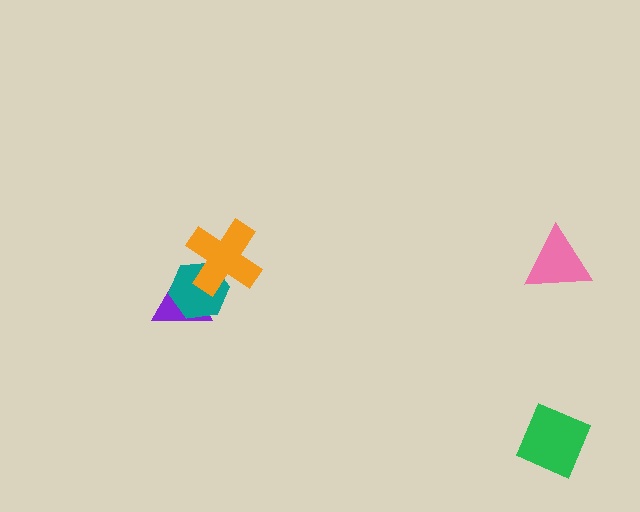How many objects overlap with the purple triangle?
2 objects overlap with the purple triangle.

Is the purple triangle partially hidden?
Yes, it is partially covered by another shape.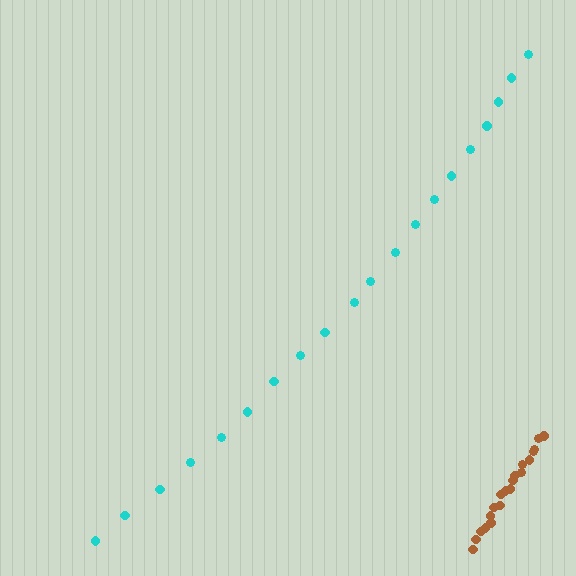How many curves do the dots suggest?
There are 2 distinct paths.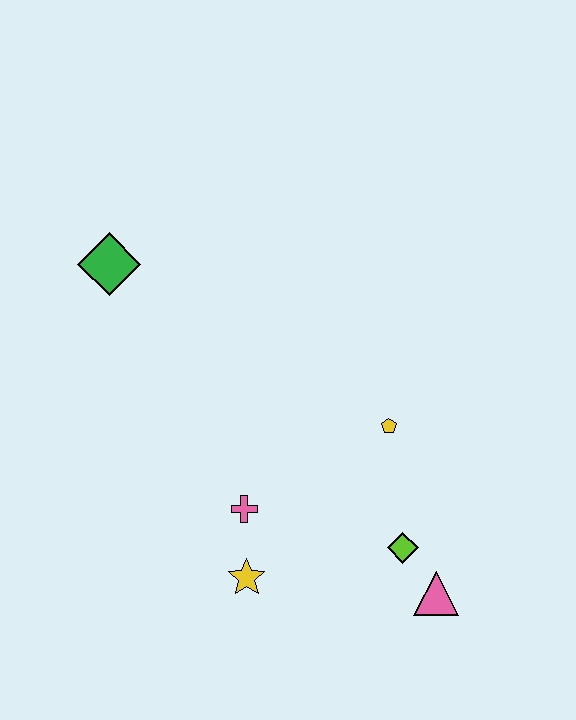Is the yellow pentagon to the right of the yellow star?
Yes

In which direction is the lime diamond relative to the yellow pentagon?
The lime diamond is below the yellow pentagon.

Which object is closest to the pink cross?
The yellow star is closest to the pink cross.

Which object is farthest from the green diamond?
The pink triangle is farthest from the green diamond.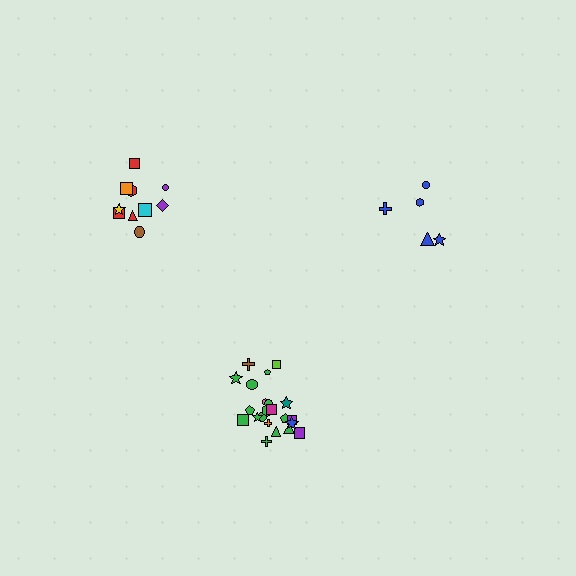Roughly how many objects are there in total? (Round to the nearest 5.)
Roughly 35 objects in total.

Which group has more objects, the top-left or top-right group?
The top-left group.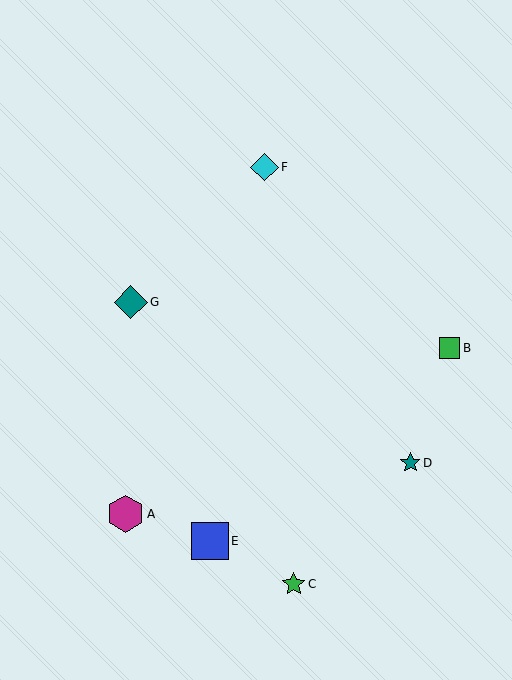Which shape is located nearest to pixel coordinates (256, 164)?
The cyan diamond (labeled F) at (265, 167) is nearest to that location.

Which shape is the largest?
The magenta hexagon (labeled A) is the largest.